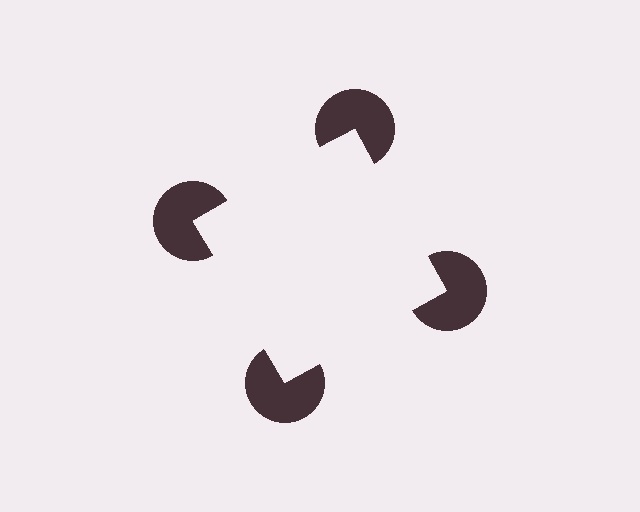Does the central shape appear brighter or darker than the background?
It typically appears slightly brighter than the background, even though no actual brightness change is drawn.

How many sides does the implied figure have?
4 sides.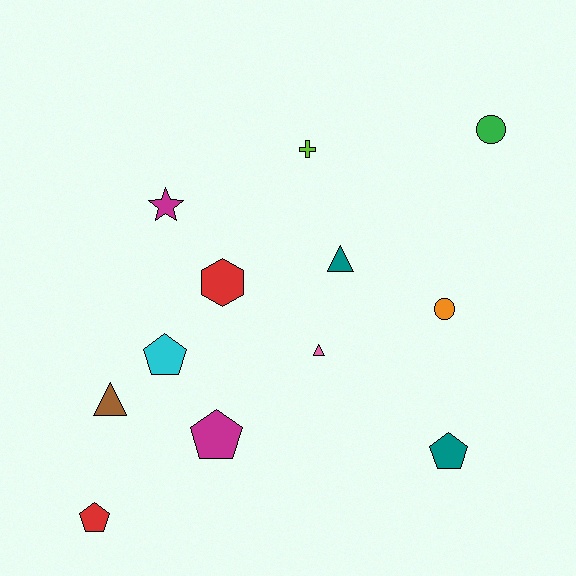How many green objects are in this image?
There is 1 green object.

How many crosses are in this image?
There is 1 cross.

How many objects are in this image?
There are 12 objects.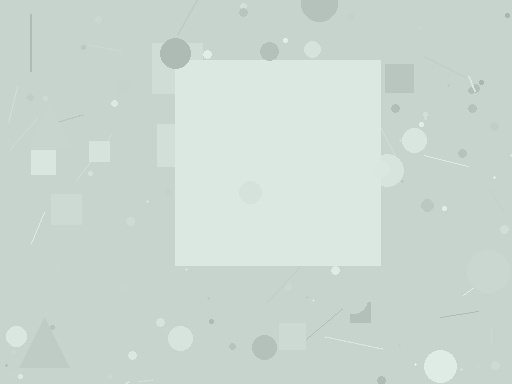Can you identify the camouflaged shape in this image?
The camouflaged shape is a square.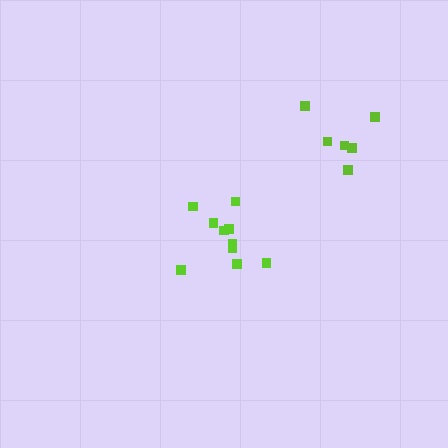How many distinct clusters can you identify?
There are 2 distinct clusters.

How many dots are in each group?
Group 1: 6 dots, Group 2: 10 dots (16 total).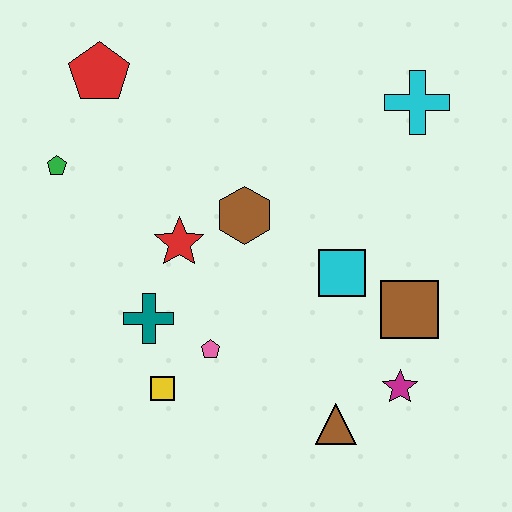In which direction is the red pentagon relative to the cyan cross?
The red pentagon is to the left of the cyan cross.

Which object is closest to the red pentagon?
The green pentagon is closest to the red pentagon.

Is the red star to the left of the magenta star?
Yes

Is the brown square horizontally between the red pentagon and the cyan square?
No